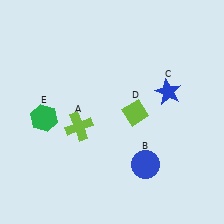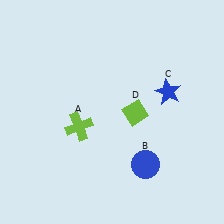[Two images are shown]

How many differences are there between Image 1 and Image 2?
There is 1 difference between the two images.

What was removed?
The green hexagon (E) was removed in Image 2.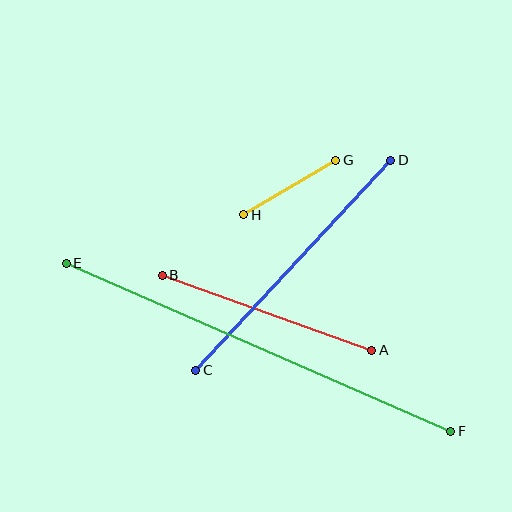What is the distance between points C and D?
The distance is approximately 287 pixels.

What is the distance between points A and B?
The distance is approximately 223 pixels.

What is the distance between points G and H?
The distance is approximately 107 pixels.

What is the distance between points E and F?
The distance is approximately 420 pixels.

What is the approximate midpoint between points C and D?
The midpoint is at approximately (293, 265) pixels.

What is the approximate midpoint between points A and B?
The midpoint is at approximately (267, 313) pixels.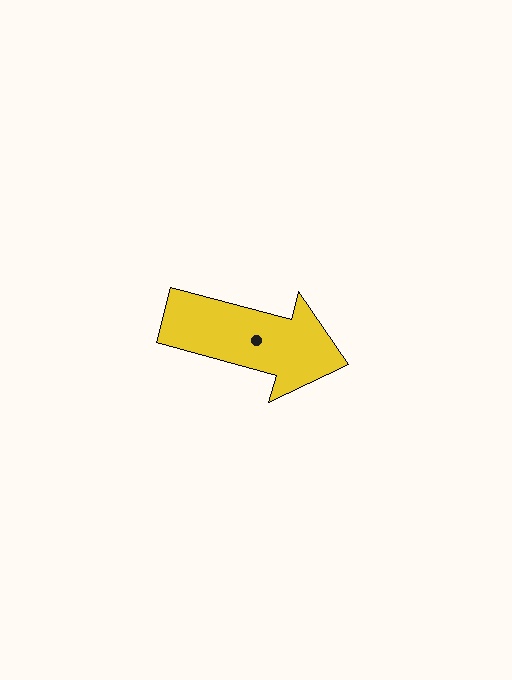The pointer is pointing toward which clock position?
Roughly 4 o'clock.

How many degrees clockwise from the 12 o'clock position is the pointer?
Approximately 105 degrees.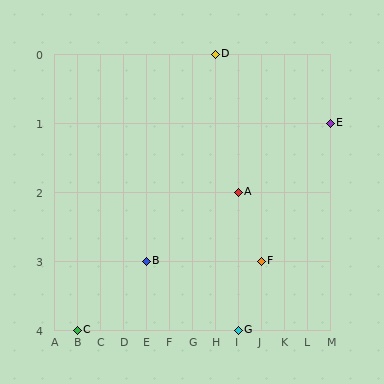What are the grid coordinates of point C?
Point C is at grid coordinates (B, 4).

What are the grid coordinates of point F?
Point F is at grid coordinates (J, 3).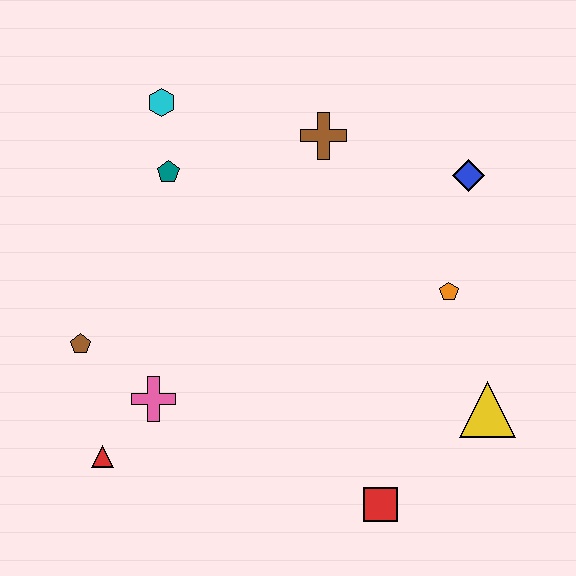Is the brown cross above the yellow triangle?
Yes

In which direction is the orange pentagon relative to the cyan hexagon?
The orange pentagon is to the right of the cyan hexagon.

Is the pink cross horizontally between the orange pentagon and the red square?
No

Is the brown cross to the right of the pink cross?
Yes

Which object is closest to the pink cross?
The red triangle is closest to the pink cross.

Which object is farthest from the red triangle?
The blue diamond is farthest from the red triangle.